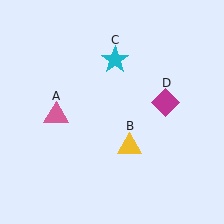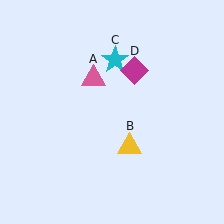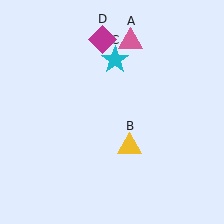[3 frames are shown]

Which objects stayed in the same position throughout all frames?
Yellow triangle (object B) and cyan star (object C) remained stationary.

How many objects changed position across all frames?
2 objects changed position: pink triangle (object A), magenta diamond (object D).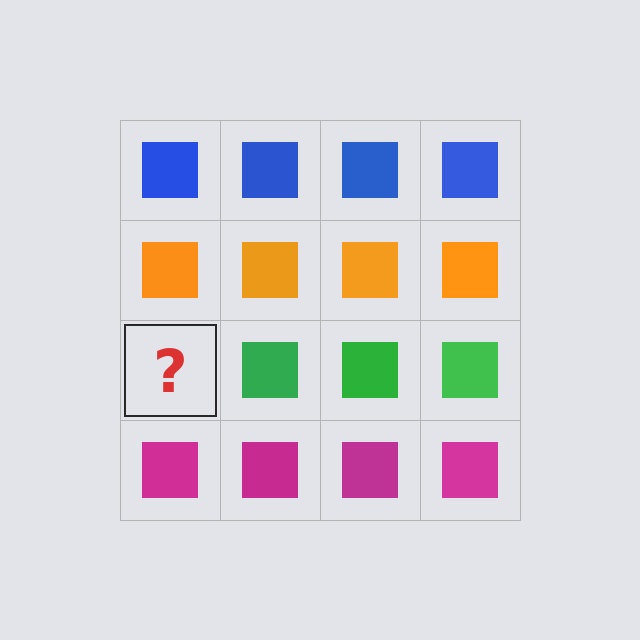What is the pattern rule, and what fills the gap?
The rule is that each row has a consistent color. The gap should be filled with a green square.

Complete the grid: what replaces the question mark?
The question mark should be replaced with a green square.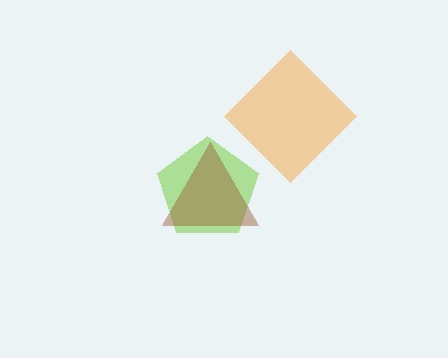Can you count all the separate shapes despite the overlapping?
Yes, there are 3 separate shapes.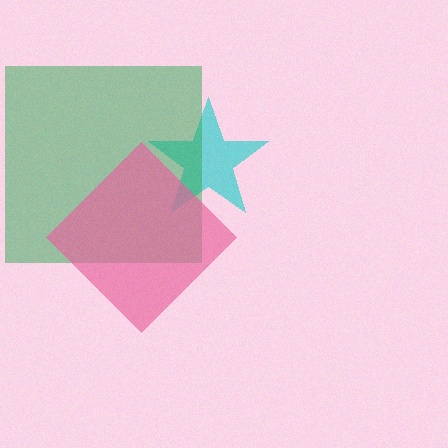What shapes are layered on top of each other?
The layered shapes are: a cyan star, a green square, a pink diamond.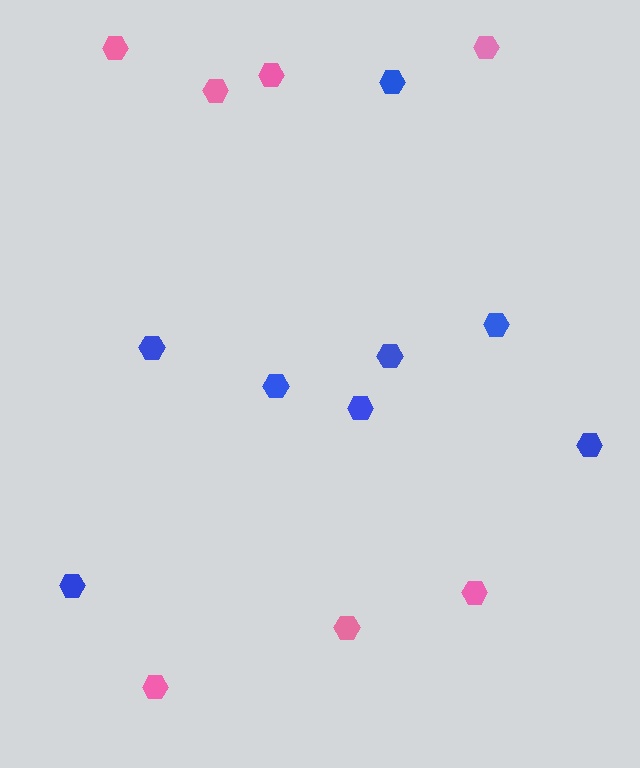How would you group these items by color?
There are 2 groups: one group of blue hexagons (8) and one group of pink hexagons (7).